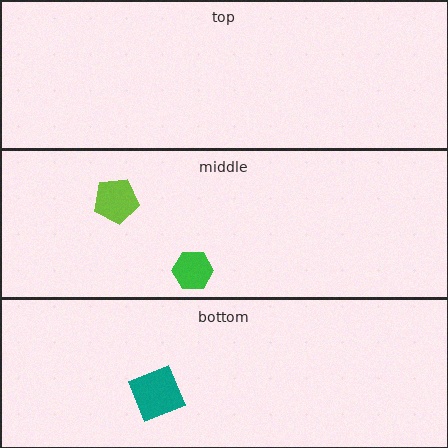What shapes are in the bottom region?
The teal square.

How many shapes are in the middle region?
2.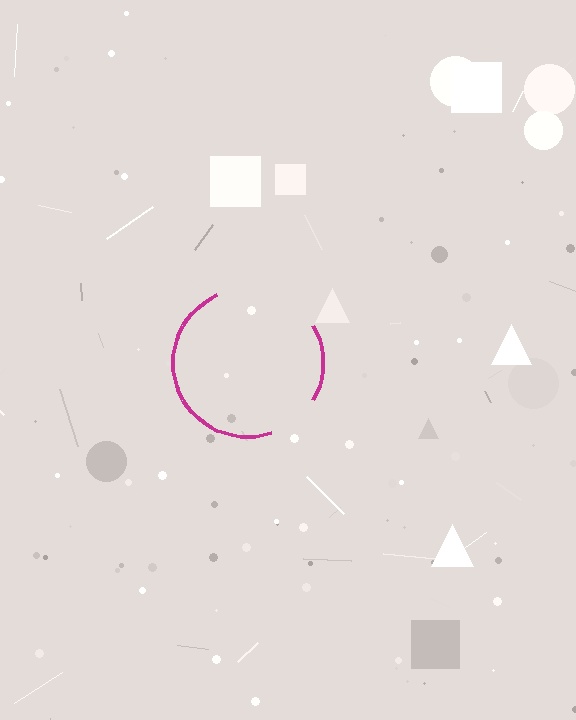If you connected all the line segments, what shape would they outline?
They would outline a circle.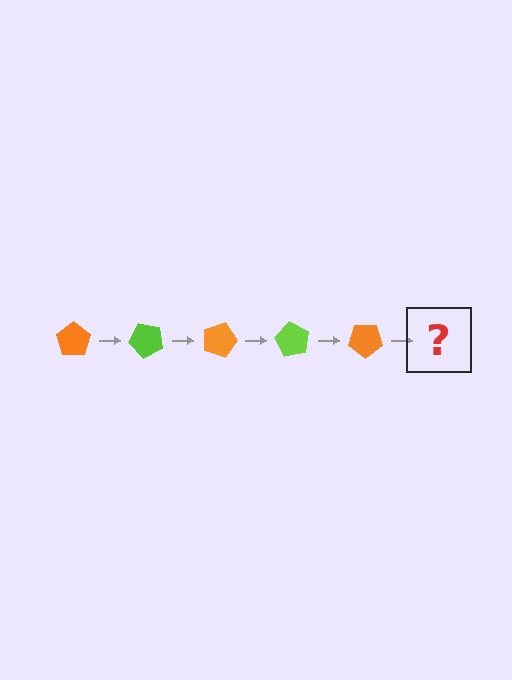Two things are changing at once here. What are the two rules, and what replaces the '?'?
The two rules are that it rotates 45 degrees each step and the color cycles through orange and lime. The '?' should be a lime pentagon, rotated 225 degrees from the start.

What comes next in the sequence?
The next element should be a lime pentagon, rotated 225 degrees from the start.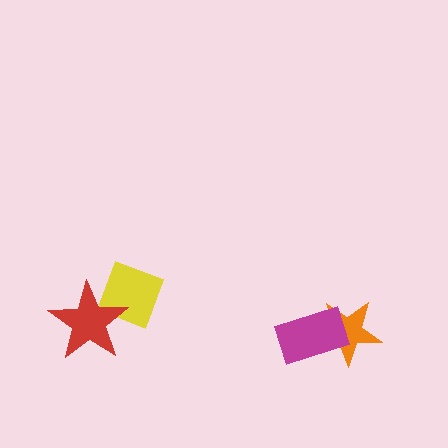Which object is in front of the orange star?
The magenta rectangle is in front of the orange star.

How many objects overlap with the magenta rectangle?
1 object overlaps with the magenta rectangle.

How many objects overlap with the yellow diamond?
1 object overlaps with the yellow diamond.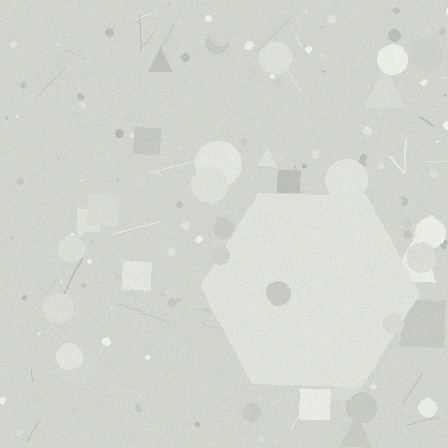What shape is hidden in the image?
A hexagon is hidden in the image.